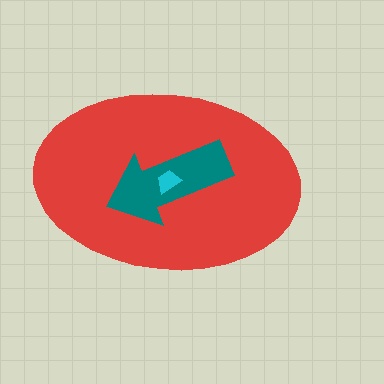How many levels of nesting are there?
3.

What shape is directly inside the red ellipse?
The teal arrow.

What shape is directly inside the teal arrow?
The cyan trapezoid.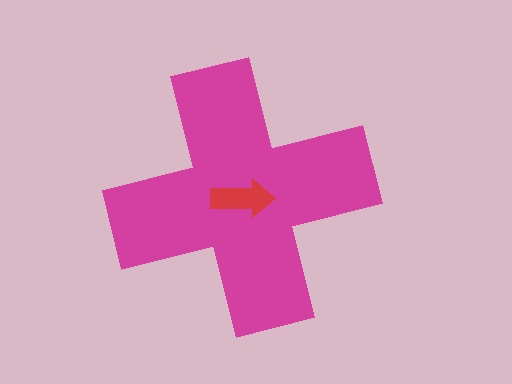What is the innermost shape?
The red arrow.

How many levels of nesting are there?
2.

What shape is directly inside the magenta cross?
The red arrow.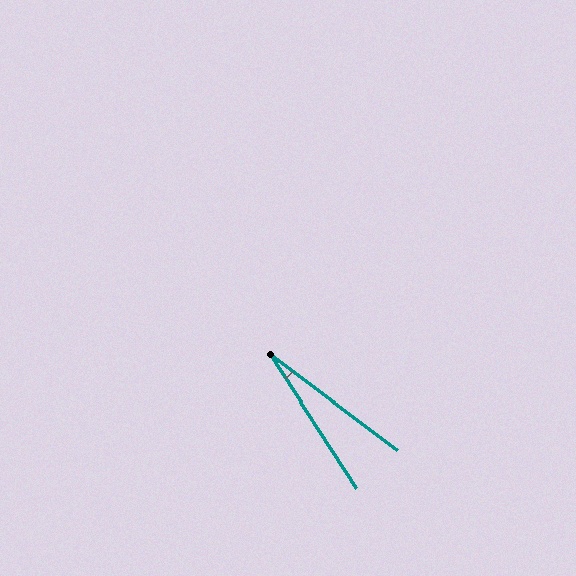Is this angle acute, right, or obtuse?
It is acute.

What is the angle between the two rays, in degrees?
Approximately 20 degrees.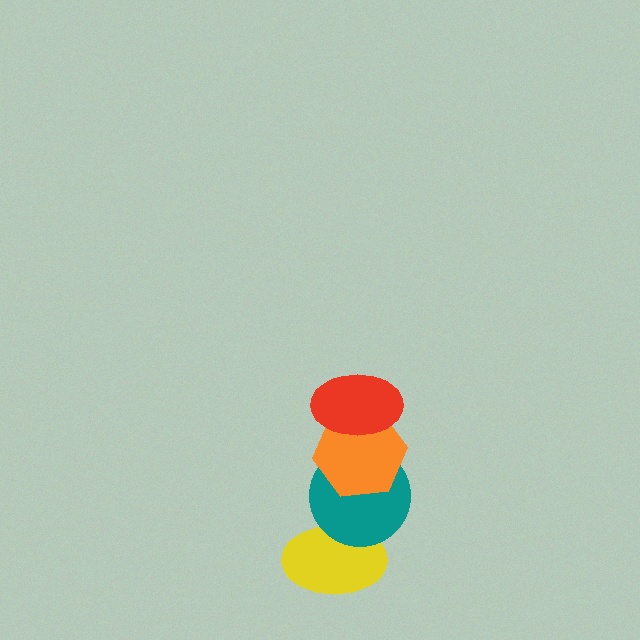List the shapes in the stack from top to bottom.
From top to bottom: the red ellipse, the orange hexagon, the teal circle, the yellow ellipse.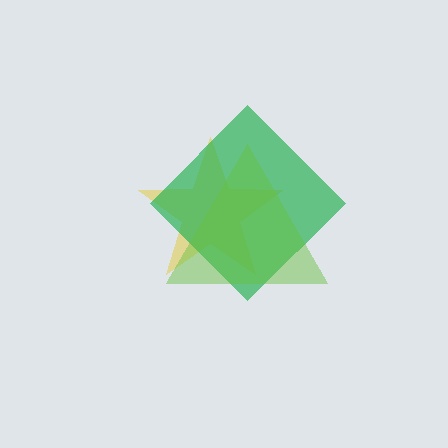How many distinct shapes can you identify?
There are 3 distinct shapes: a yellow star, a green diamond, a lime triangle.